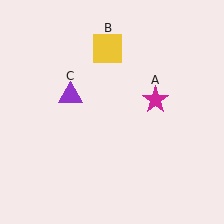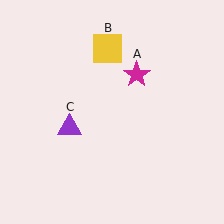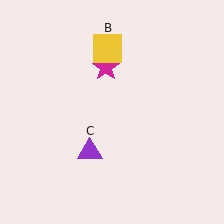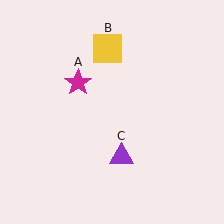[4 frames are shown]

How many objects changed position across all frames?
2 objects changed position: magenta star (object A), purple triangle (object C).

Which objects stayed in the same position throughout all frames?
Yellow square (object B) remained stationary.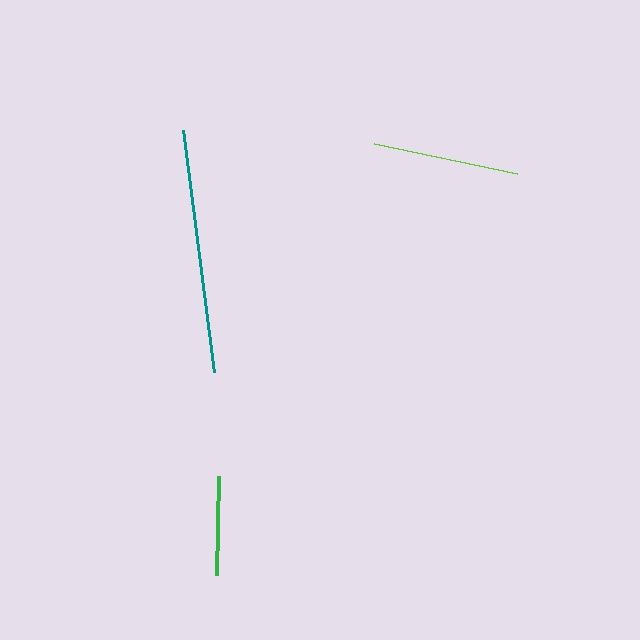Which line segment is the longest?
The teal line is the longest at approximately 244 pixels.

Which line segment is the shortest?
The green line is the shortest at approximately 99 pixels.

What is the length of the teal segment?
The teal segment is approximately 244 pixels long.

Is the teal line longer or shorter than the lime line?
The teal line is longer than the lime line.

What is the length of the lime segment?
The lime segment is approximately 147 pixels long.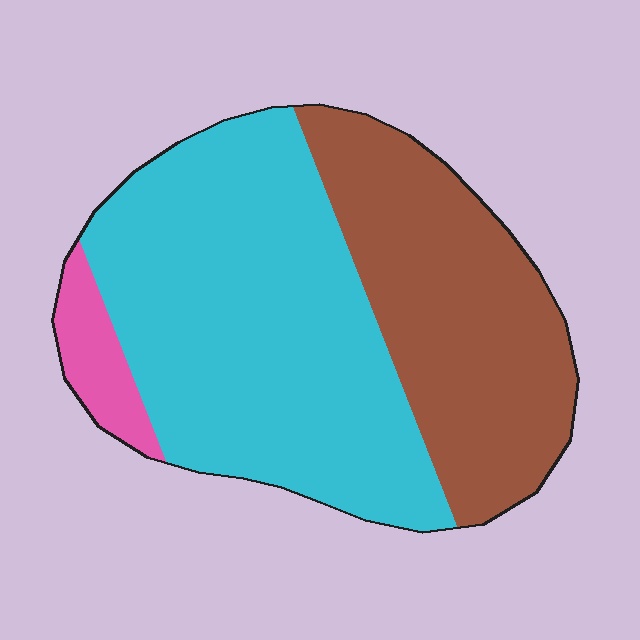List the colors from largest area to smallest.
From largest to smallest: cyan, brown, pink.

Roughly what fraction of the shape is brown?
Brown takes up about three eighths (3/8) of the shape.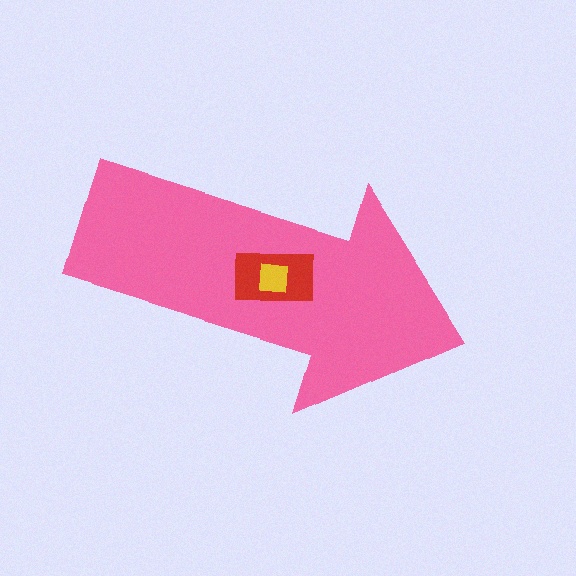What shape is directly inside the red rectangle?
The yellow square.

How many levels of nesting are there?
3.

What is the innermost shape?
The yellow square.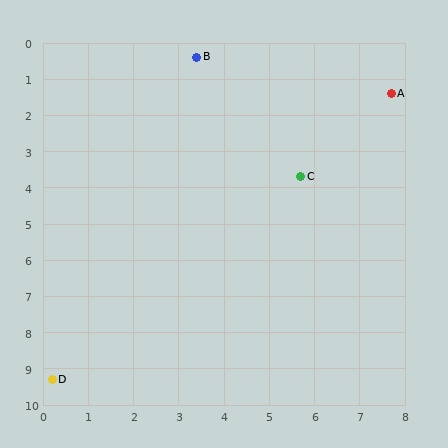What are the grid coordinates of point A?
Point A is at approximately (7.7, 1.4).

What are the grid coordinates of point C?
Point C is at approximately (5.7, 3.7).